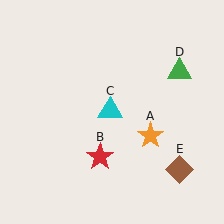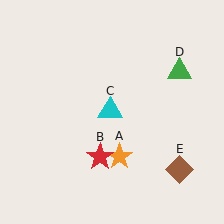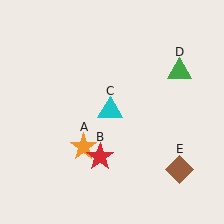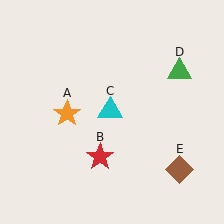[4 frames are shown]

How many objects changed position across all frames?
1 object changed position: orange star (object A).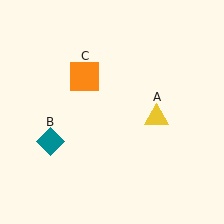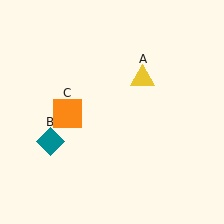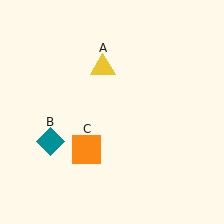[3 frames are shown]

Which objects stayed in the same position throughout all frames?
Teal diamond (object B) remained stationary.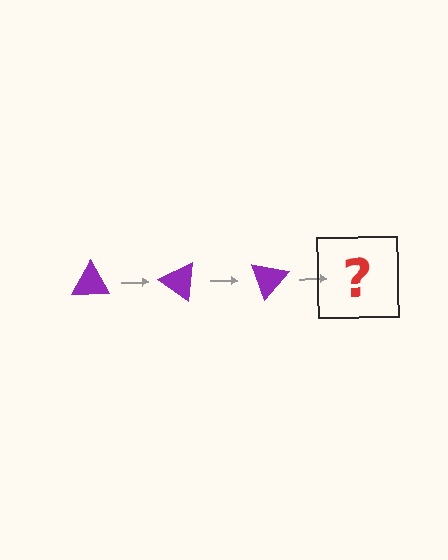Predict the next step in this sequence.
The next step is a purple triangle rotated 105 degrees.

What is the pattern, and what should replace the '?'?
The pattern is that the triangle rotates 35 degrees each step. The '?' should be a purple triangle rotated 105 degrees.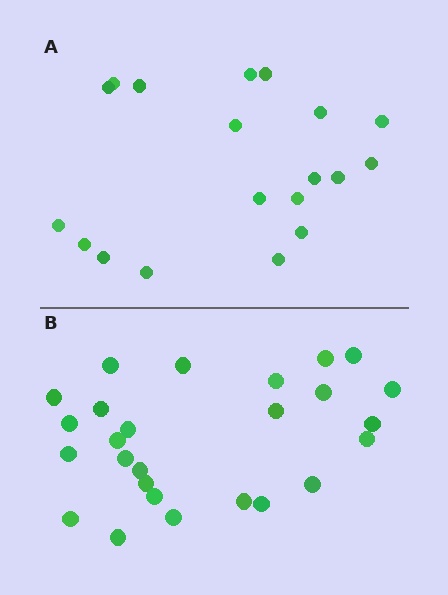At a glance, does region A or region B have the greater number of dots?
Region B (the bottom region) has more dots.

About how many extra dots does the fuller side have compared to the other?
Region B has roughly 8 or so more dots than region A.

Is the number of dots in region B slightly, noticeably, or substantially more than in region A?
Region B has noticeably more, but not dramatically so. The ratio is roughly 1.4 to 1.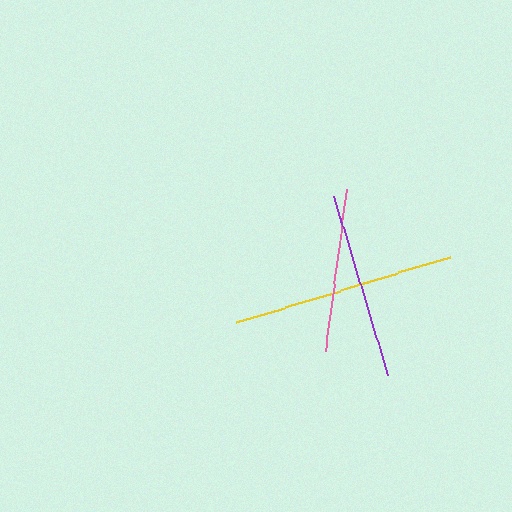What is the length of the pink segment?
The pink segment is approximately 162 pixels long.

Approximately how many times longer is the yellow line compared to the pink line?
The yellow line is approximately 1.4 times the length of the pink line.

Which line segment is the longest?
The yellow line is the longest at approximately 224 pixels.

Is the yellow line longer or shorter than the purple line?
The yellow line is longer than the purple line.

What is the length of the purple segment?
The purple segment is approximately 187 pixels long.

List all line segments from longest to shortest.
From longest to shortest: yellow, purple, pink.